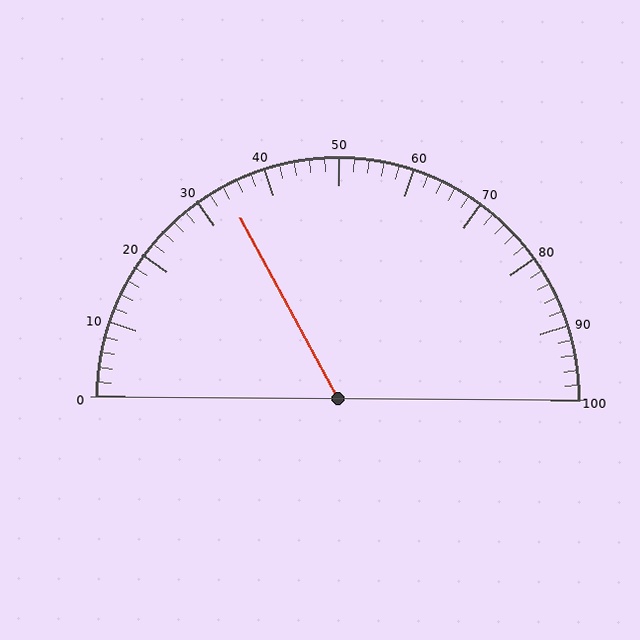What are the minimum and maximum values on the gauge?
The gauge ranges from 0 to 100.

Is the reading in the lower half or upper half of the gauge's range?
The reading is in the lower half of the range (0 to 100).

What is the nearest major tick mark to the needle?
The nearest major tick mark is 30.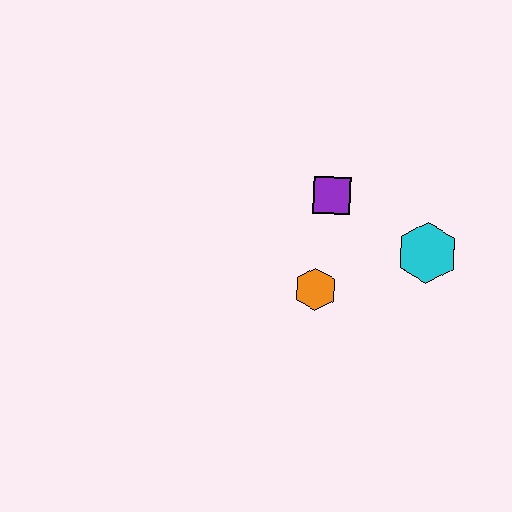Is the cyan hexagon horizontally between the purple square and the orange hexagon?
No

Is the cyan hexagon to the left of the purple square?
No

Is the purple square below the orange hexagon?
No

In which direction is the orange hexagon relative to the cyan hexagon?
The orange hexagon is to the left of the cyan hexagon.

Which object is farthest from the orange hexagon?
The cyan hexagon is farthest from the orange hexagon.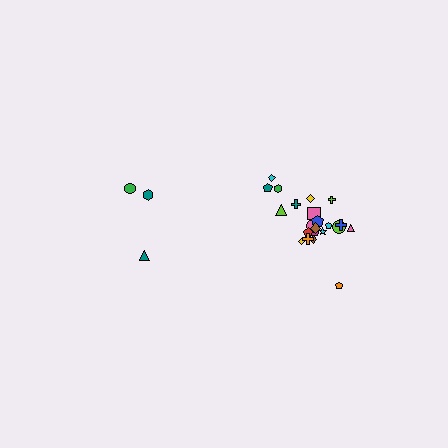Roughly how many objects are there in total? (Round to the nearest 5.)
Roughly 25 objects in total.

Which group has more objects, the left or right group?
The right group.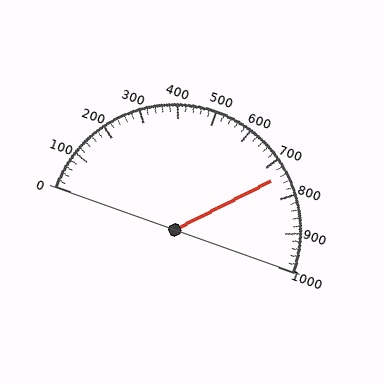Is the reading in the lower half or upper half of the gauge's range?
The reading is in the upper half of the range (0 to 1000).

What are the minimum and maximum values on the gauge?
The gauge ranges from 0 to 1000.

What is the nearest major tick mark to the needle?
The nearest major tick mark is 700.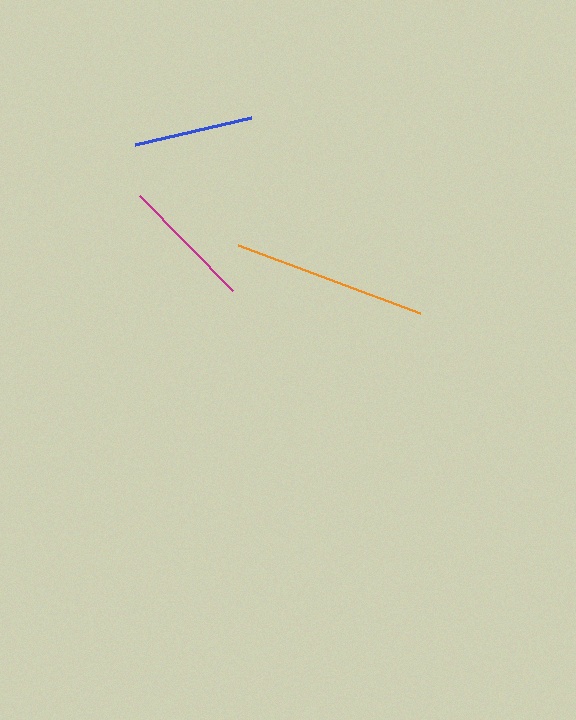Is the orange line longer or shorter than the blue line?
The orange line is longer than the blue line.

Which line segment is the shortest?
The blue line is the shortest at approximately 119 pixels.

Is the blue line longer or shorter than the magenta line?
The magenta line is longer than the blue line.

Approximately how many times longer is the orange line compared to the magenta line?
The orange line is approximately 1.5 times the length of the magenta line.